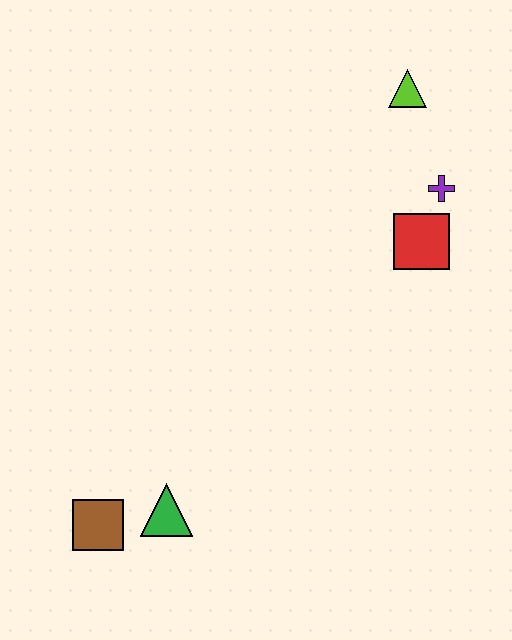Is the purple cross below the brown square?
No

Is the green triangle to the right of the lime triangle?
No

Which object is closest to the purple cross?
The red square is closest to the purple cross.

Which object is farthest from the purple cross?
The brown square is farthest from the purple cross.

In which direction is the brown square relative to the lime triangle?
The brown square is below the lime triangle.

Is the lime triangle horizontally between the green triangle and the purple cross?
Yes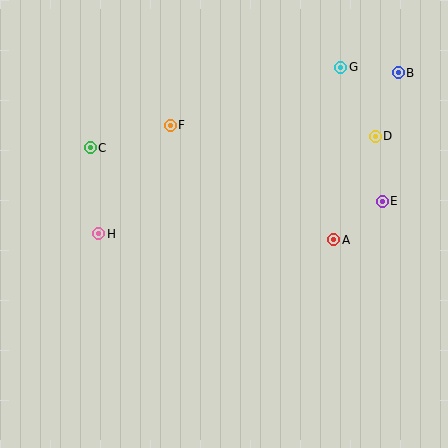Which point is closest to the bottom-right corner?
Point A is closest to the bottom-right corner.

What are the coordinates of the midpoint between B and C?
The midpoint between B and C is at (244, 110).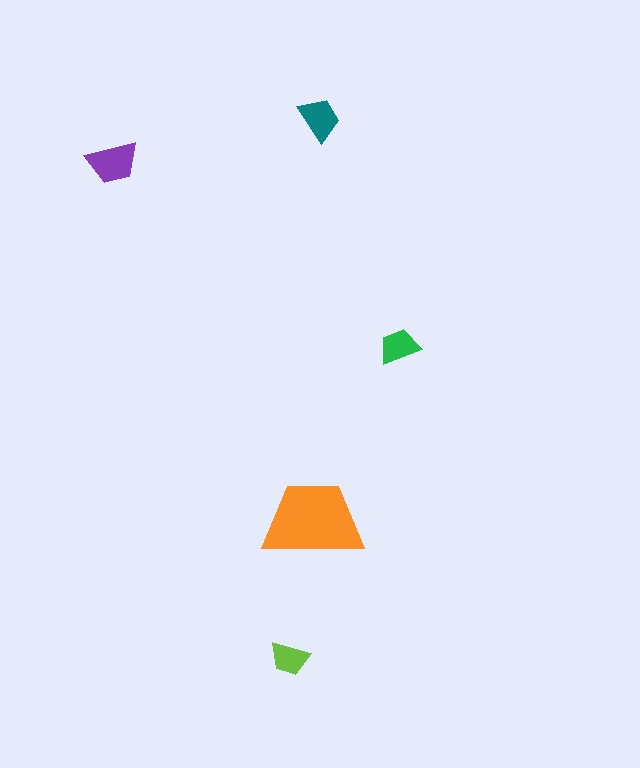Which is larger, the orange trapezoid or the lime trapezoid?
The orange one.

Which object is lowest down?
The lime trapezoid is bottommost.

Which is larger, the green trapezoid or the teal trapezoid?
The teal one.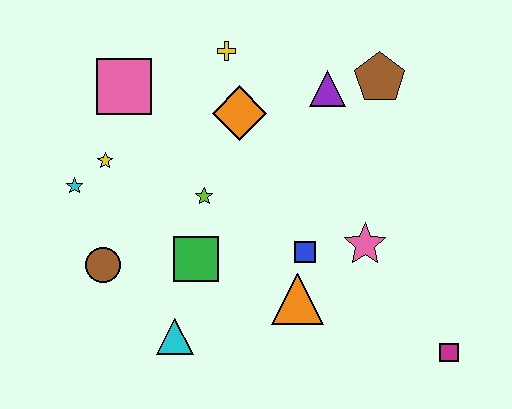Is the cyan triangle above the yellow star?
No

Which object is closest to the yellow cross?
The orange diamond is closest to the yellow cross.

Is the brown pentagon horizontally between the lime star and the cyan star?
No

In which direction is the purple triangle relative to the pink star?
The purple triangle is above the pink star.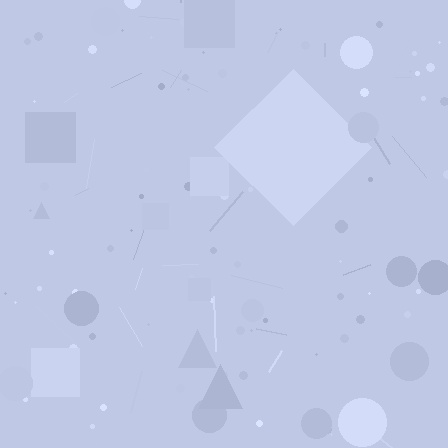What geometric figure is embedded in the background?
A diamond is embedded in the background.